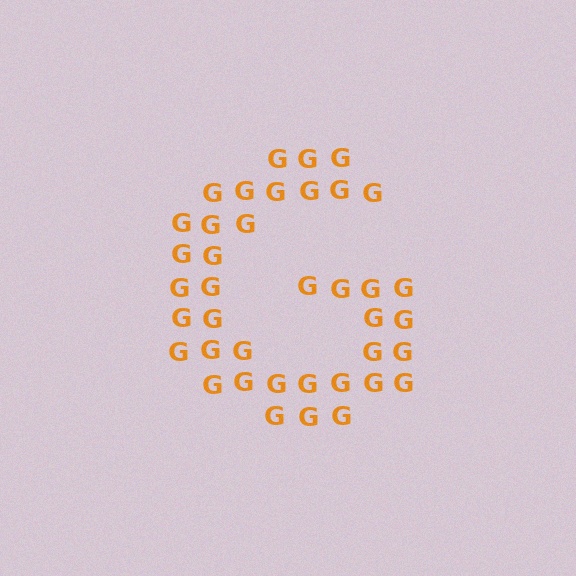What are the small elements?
The small elements are letter G's.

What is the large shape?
The large shape is the letter G.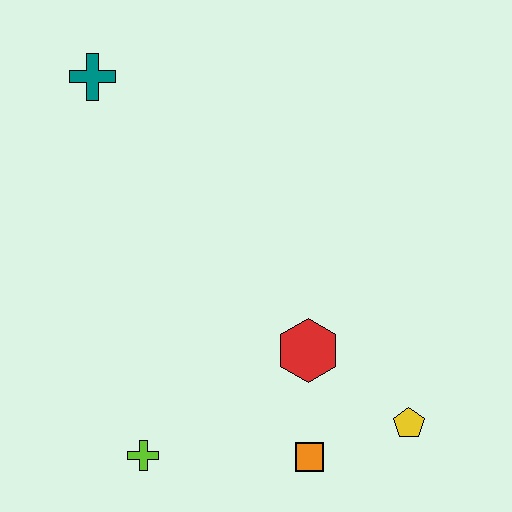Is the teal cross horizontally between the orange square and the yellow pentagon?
No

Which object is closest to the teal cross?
The red hexagon is closest to the teal cross.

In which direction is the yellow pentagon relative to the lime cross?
The yellow pentagon is to the right of the lime cross.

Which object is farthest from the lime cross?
The teal cross is farthest from the lime cross.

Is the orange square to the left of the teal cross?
No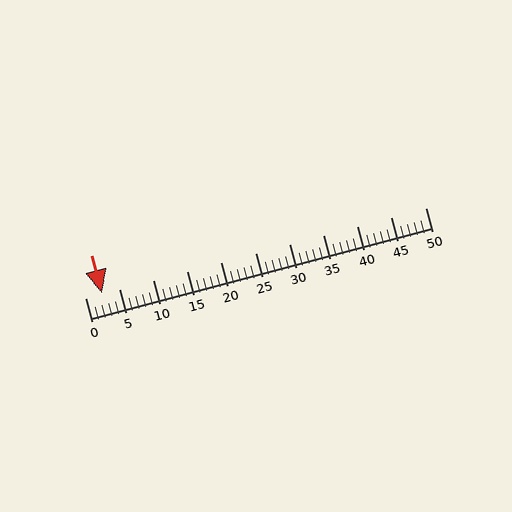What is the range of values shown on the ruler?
The ruler shows values from 0 to 50.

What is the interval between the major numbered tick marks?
The major tick marks are spaced 5 units apart.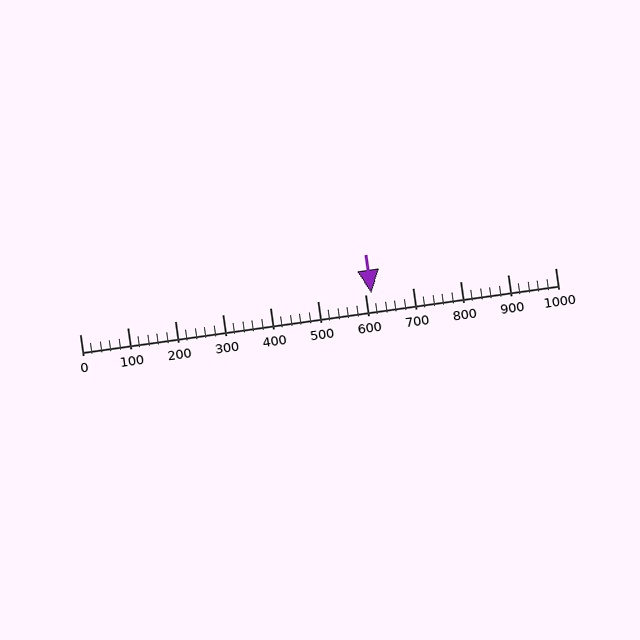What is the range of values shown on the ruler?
The ruler shows values from 0 to 1000.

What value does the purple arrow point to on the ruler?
The purple arrow points to approximately 614.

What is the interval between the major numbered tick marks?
The major tick marks are spaced 100 units apart.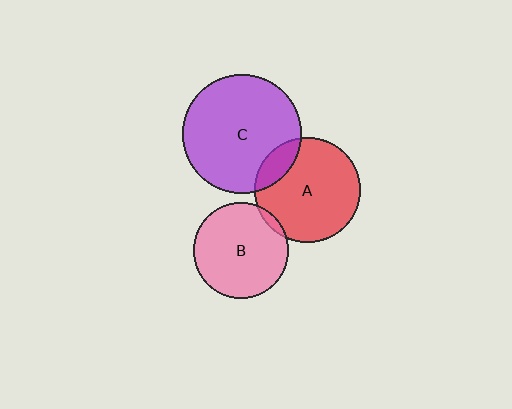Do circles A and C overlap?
Yes.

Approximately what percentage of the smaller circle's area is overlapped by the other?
Approximately 15%.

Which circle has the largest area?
Circle C (purple).